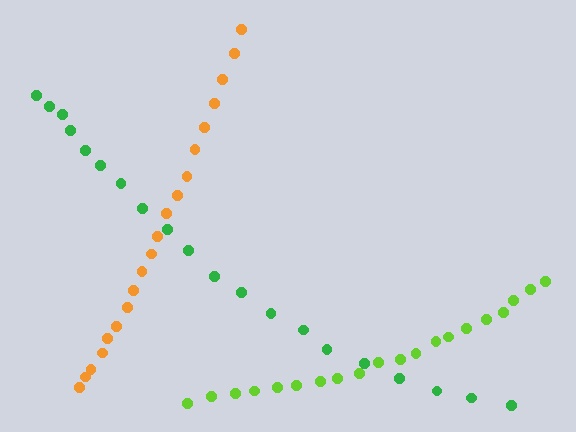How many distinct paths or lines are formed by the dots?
There are 3 distinct paths.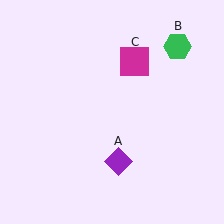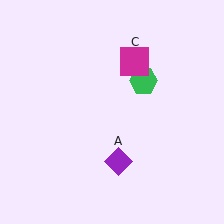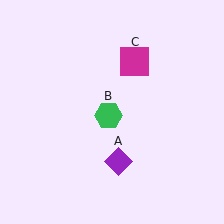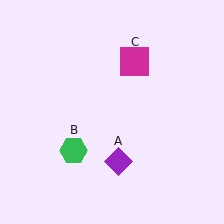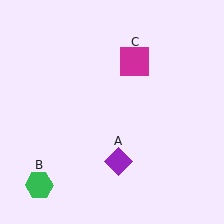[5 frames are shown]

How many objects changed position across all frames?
1 object changed position: green hexagon (object B).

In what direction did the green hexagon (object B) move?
The green hexagon (object B) moved down and to the left.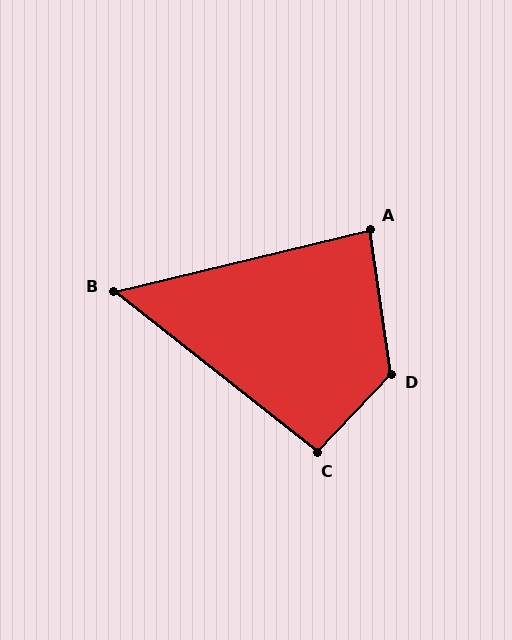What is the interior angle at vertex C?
Approximately 95 degrees (obtuse).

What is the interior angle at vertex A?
Approximately 85 degrees (acute).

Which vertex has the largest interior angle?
D, at approximately 128 degrees.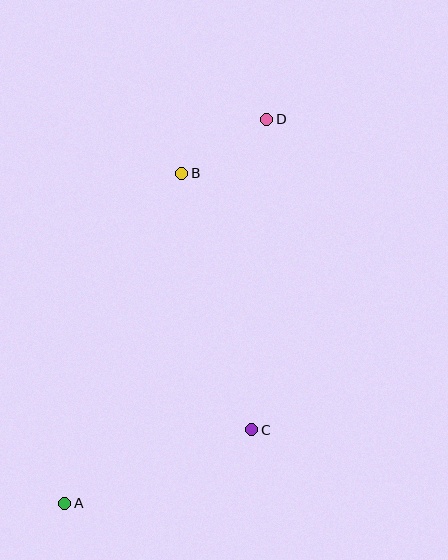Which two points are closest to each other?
Points B and D are closest to each other.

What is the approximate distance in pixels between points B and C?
The distance between B and C is approximately 266 pixels.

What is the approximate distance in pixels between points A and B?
The distance between A and B is approximately 350 pixels.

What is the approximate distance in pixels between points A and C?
The distance between A and C is approximately 201 pixels.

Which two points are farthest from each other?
Points A and D are farthest from each other.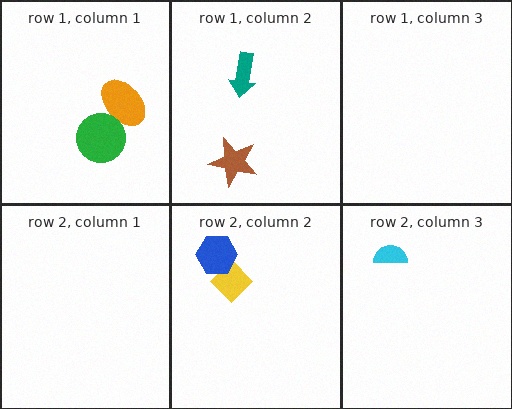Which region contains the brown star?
The row 1, column 2 region.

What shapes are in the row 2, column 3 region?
The cyan semicircle.